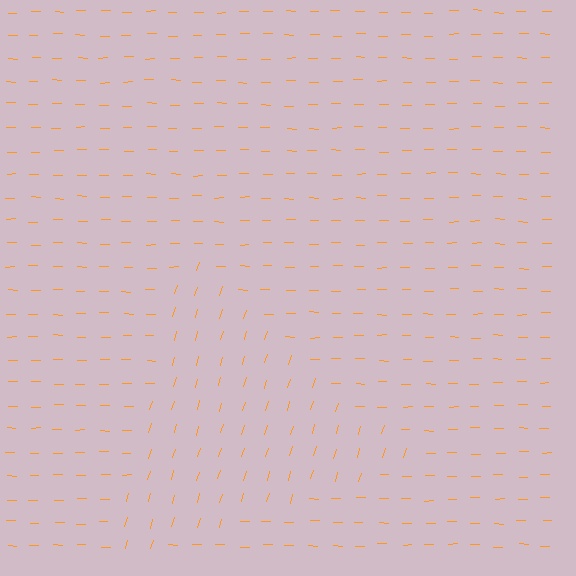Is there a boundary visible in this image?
Yes, there is a texture boundary formed by a change in line orientation.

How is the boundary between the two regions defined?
The boundary is defined purely by a change in line orientation (approximately 73 degrees difference). All lines are the same color and thickness.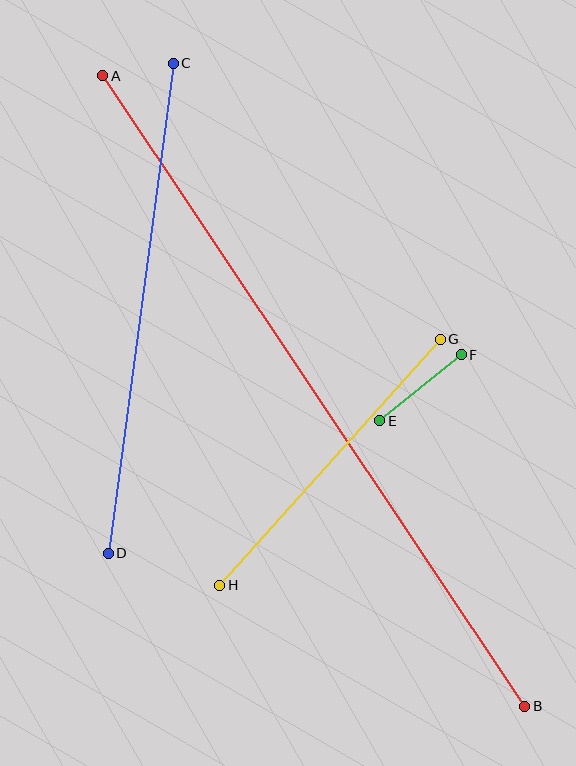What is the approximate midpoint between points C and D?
The midpoint is at approximately (141, 308) pixels.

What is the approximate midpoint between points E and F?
The midpoint is at approximately (420, 388) pixels.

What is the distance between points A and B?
The distance is approximately 759 pixels.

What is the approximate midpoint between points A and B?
The midpoint is at approximately (314, 391) pixels.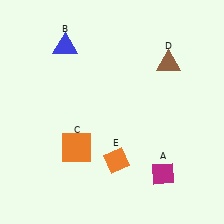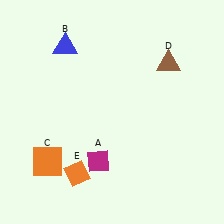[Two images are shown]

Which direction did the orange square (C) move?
The orange square (C) moved left.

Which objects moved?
The objects that moved are: the magenta diamond (A), the orange square (C), the orange diamond (E).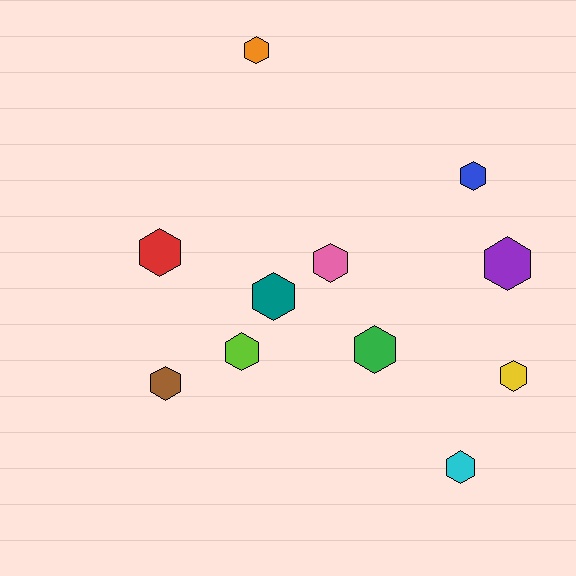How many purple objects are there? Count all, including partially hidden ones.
There is 1 purple object.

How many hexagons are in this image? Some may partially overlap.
There are 11 hexagons.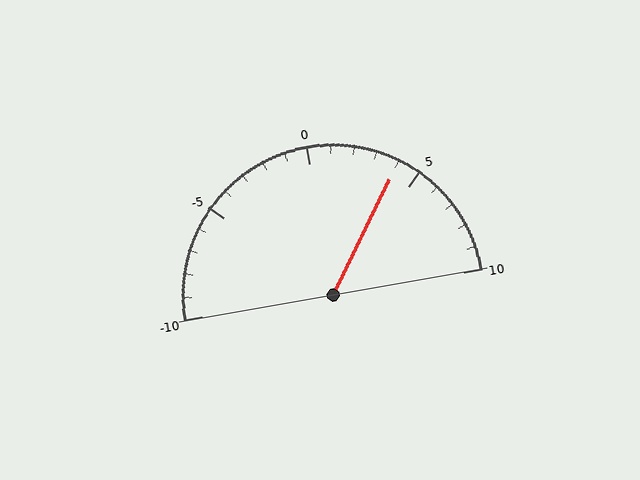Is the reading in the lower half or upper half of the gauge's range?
The reading is in the upper half of the range (-10 to 10).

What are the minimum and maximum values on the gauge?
The gauge ranges from -10 to 10.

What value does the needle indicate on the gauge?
The needle indicates approximately 4.